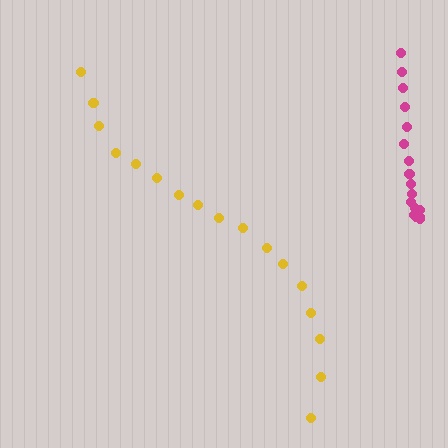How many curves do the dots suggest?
There are 2 distinct paths.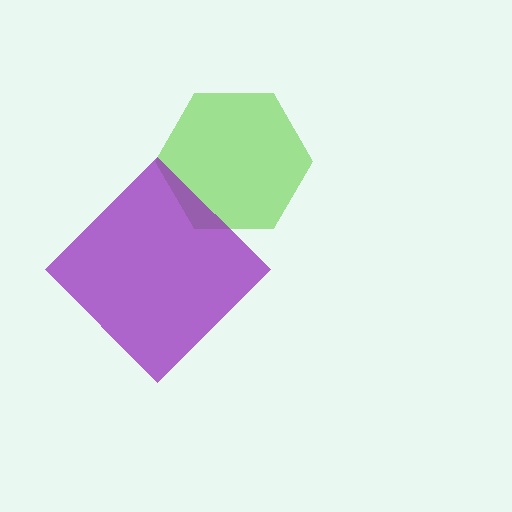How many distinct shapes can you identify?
There are 2 distinct shapes: a lime hexagon, a purple diamond.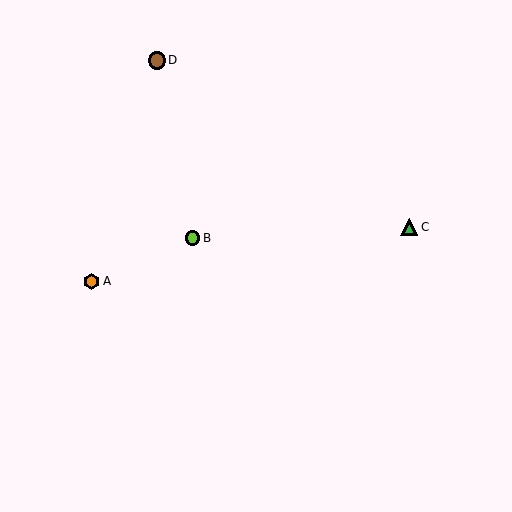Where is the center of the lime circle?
The center of the lime circle is at (193, 238).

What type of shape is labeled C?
Shape C is a green triangle.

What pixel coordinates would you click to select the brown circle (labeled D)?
Click at (157, 60) to select the brown circle D.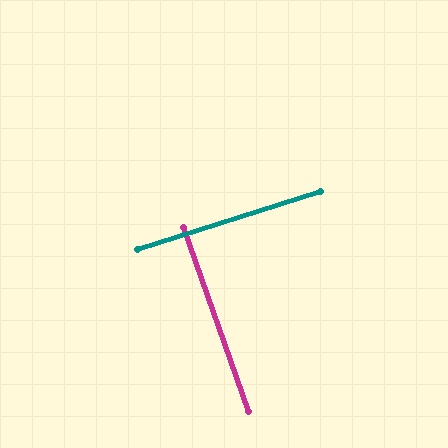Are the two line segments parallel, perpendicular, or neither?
Perpendicular — they meet at approximately 88°.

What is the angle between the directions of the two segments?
Approximately 88 degrees.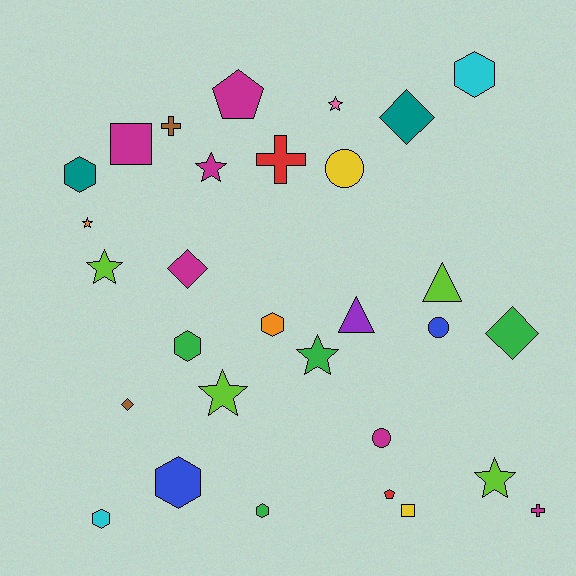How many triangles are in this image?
There are 2 triangles.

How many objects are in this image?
There are 30 objects.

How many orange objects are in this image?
There are 2 orange objects.